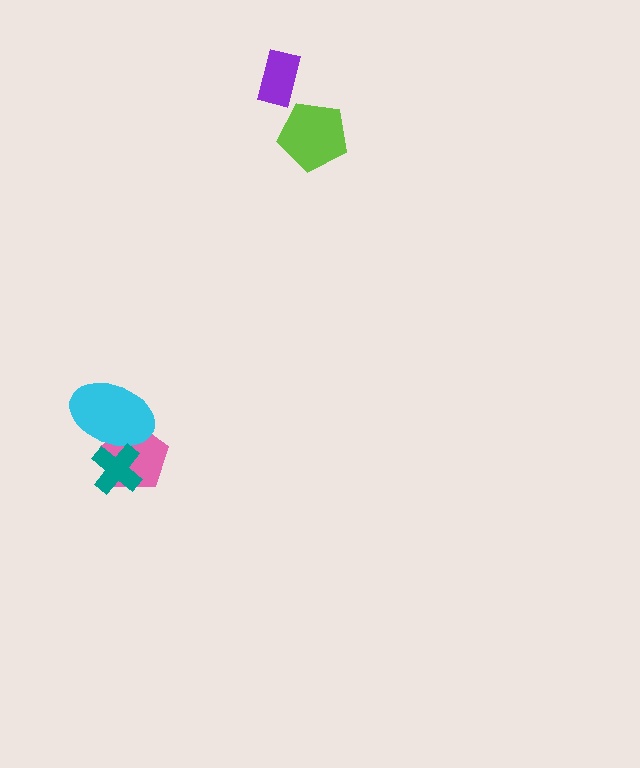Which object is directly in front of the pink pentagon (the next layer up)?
The cyan ellipse is directly in front of the pink pentagon.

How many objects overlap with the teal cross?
2 objects overlap with the teal cross.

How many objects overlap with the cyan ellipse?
2 objects overlap with the cyan ellipse.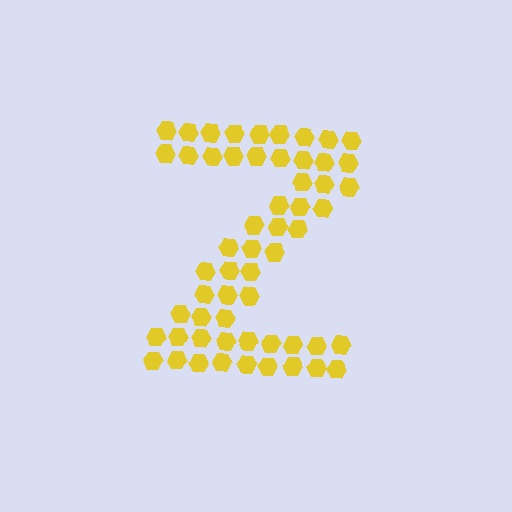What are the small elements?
The small elements are hexagons.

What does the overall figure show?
The overall figure shows the letter Z.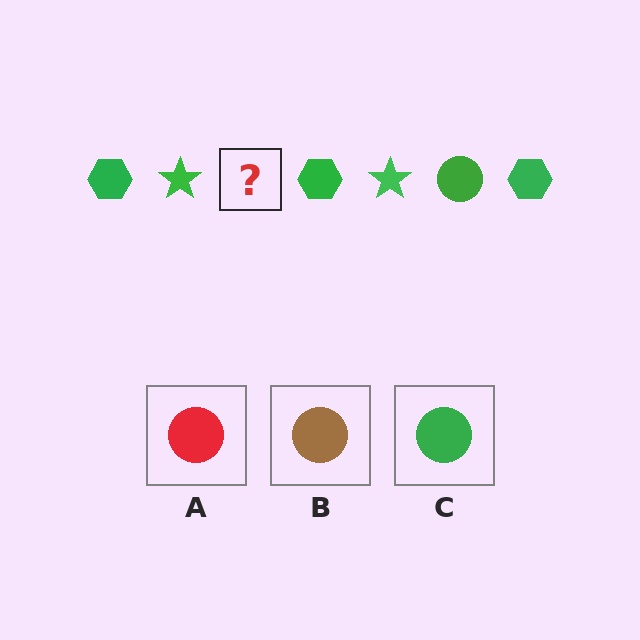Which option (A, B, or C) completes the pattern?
C.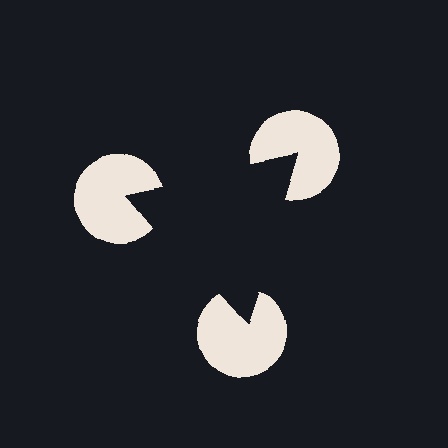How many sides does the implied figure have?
3 sides.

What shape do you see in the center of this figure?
An illusory triangle — its edges are inferred from the aligned wedge cuts in the pac-man discs, not physically drawn.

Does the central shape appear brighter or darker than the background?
It typically appears slightly darker than the background, even though no actual brightness change is drawn.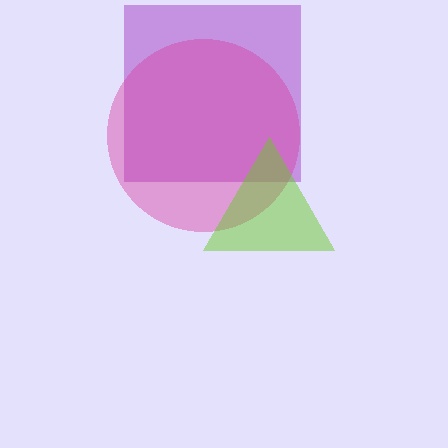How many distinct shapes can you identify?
There are 3 distinct shapes: a purple square, a magenta circle, a lime triangle.